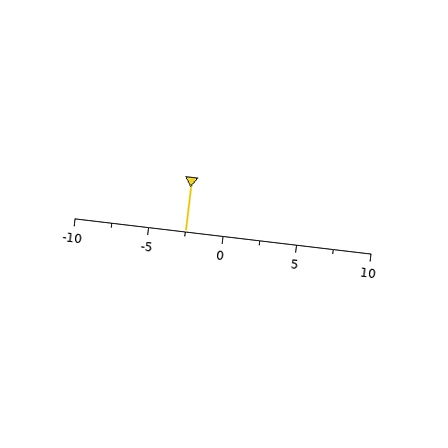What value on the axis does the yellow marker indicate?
The marker indicates approximately -2.5.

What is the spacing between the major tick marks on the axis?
The major ticks are spaced 5 apart.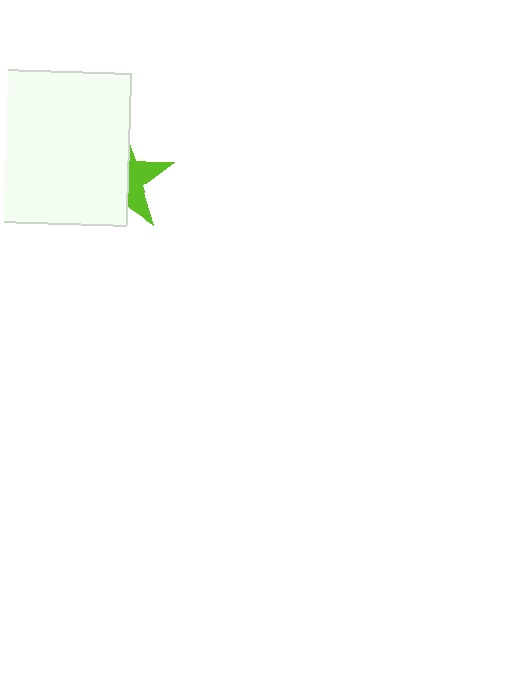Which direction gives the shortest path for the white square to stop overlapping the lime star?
Moving left gives the shortest separation.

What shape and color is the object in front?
The object in front is a white square.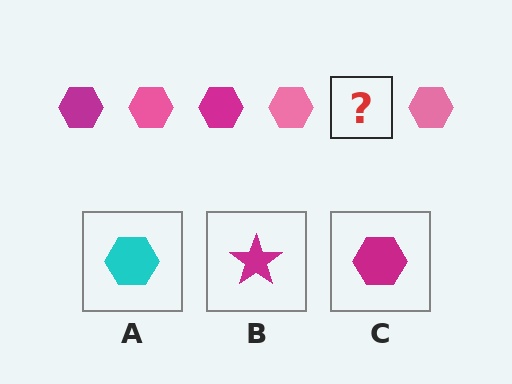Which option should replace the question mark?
Option C.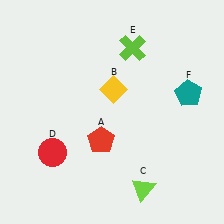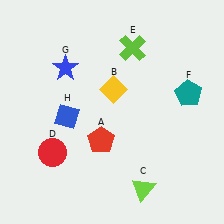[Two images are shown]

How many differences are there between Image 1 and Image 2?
There are 2 differences between the two images.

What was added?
A blue star (G), a blue diamond (H) were added in Image 2.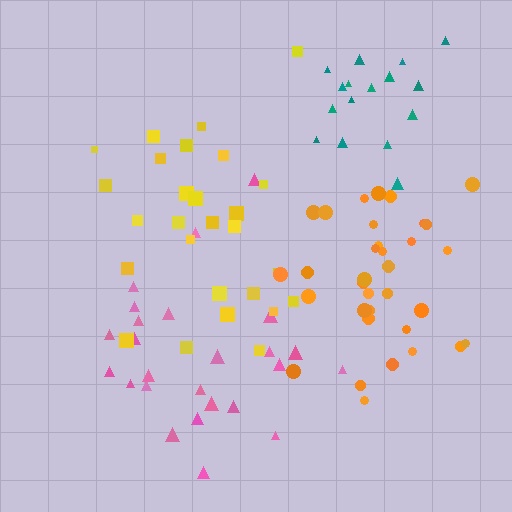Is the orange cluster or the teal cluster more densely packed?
Orange.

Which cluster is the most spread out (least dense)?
Pink.